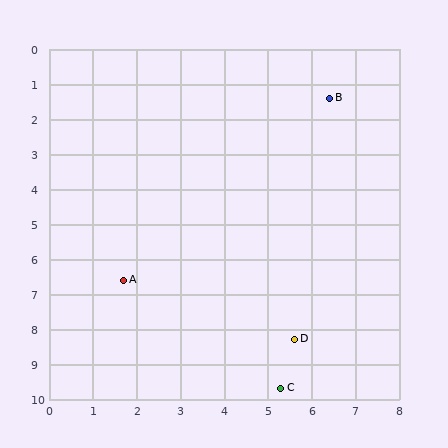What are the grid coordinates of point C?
Point C is at approximately (5.3, 9.7).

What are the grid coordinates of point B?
Point B is at approximately (6.4, 1.4).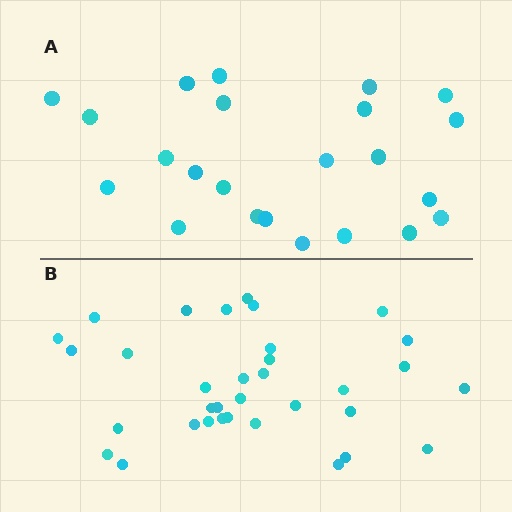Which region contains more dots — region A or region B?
Region B (the bottom region) has more dots.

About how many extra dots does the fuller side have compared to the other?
Region B has roughly 12 or so more dots than region A.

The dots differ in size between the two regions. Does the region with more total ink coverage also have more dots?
No. Region A has more total ink coverage because its dots are larger, but region B actually contains more individual dots. Total area can be misleading — the number of items is what matters here.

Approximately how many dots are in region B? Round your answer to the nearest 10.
About 30 dots. (The exact count is 34, which rounds to 30.)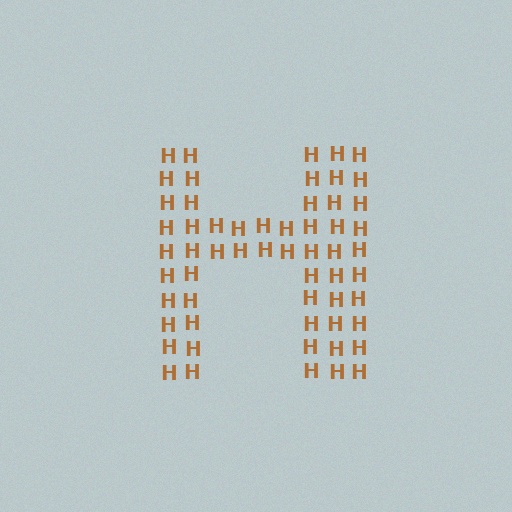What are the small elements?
The small elements are letter H's.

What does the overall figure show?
The overall figure shows the letter H.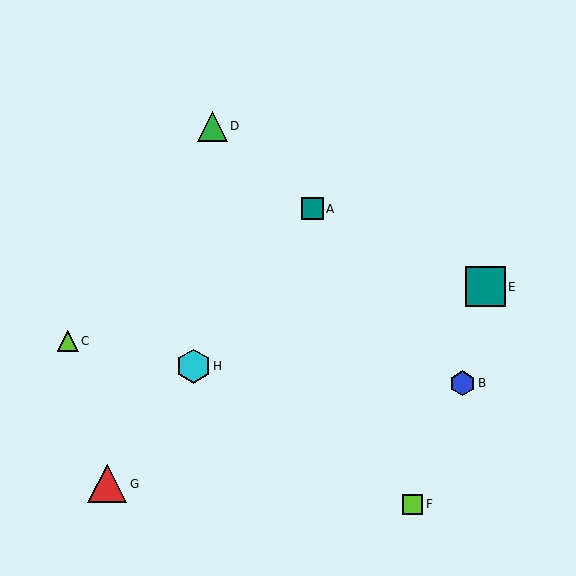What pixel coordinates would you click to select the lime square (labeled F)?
Click at (413, 504) to select the lime square F.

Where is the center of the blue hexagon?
The center of the blue hexagon is at (462, 383).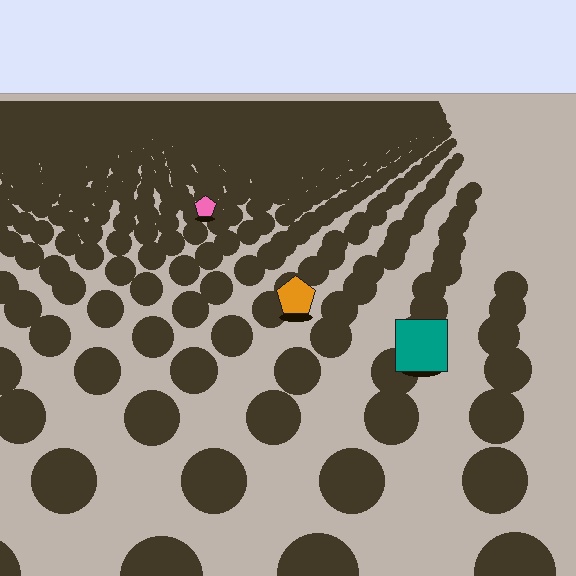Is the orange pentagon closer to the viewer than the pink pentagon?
Yes. The orange pentagon is closer — you can tell from the texture gradient: the ground texture is coarser near it.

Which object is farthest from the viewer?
The pink pentagon is farthest from the viewer. It appears smaller and the ground texture around it is denser.